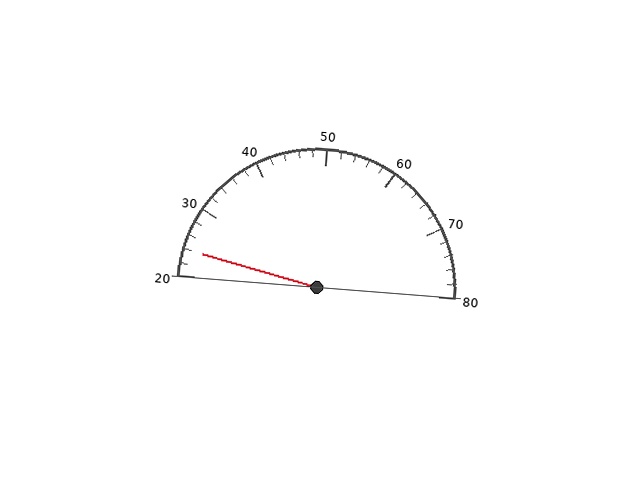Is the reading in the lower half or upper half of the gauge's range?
The reading is in the lower half of the range (20 to 80).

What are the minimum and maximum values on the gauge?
The gauge ranges from 20 to 80.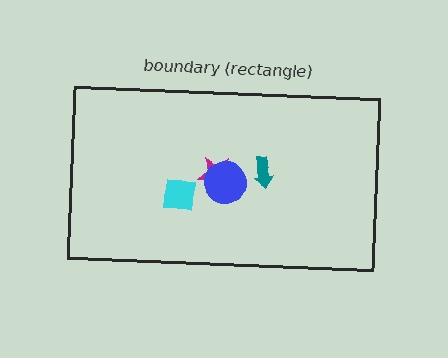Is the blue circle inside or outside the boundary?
Inside.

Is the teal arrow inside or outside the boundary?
Inside.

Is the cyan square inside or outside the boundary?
Inside.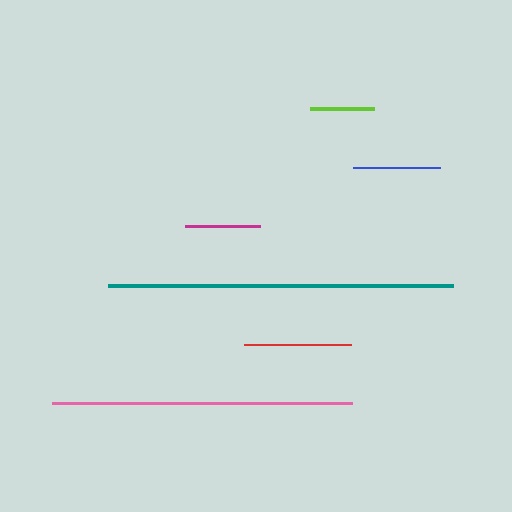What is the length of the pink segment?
The pink segment is approximately 300 pixels long.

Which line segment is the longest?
The teal line is the longest at approximately 345 pixels.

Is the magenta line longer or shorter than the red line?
The red line is longer than the magenta line.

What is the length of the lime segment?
The lime segment is approximately 64 pixels long.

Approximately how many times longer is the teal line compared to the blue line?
The teal line is approximately 3.9 times the length of the blue line.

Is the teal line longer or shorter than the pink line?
The teal line is longer than the pink line.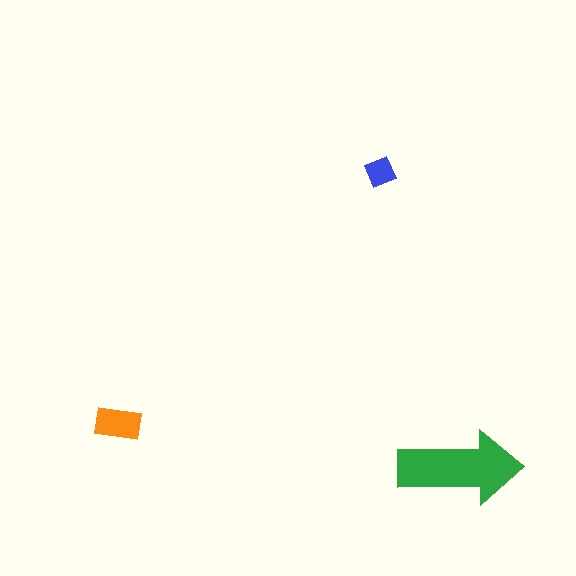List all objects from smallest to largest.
The blue diamond, the orange rectangle, the green arrow.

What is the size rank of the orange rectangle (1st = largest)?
2nd.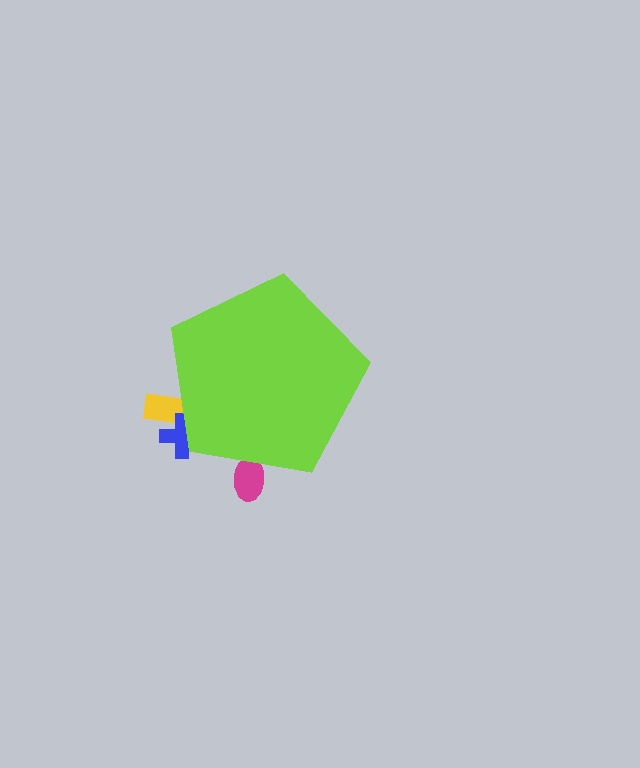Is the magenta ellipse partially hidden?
Yes, the magenta ellipse is partially hidden behind the lime pentagon.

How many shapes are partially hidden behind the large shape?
3 shapes are partially hidden.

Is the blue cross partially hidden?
Yes, the blue cross is partially hidden behind the lime pentagon.